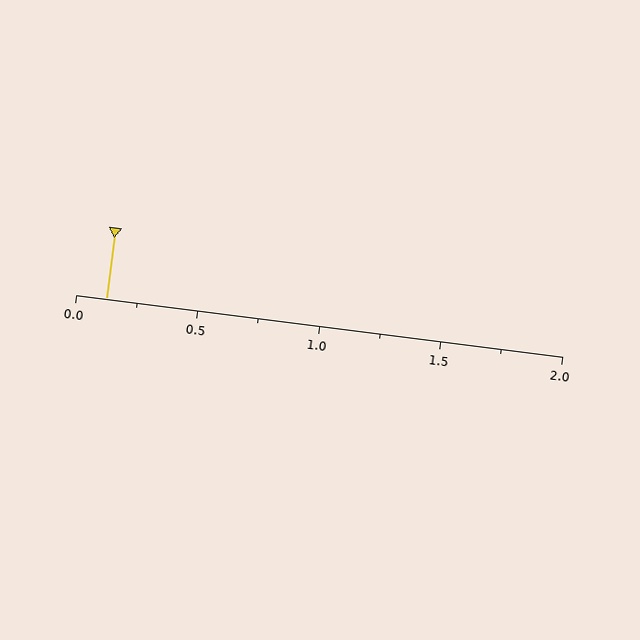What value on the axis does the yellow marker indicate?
The marker indicates approximately 0.12.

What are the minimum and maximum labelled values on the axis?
The axis runs from 0.0 to 2.0.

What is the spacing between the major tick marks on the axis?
The major ticks are spaced 0.5 apart.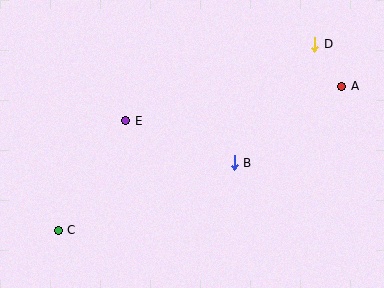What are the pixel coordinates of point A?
Point A is at (342, 86).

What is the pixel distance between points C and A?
The distance between C and A is 318 pixels.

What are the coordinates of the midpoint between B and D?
The midpoint between B and D is at (275, 104).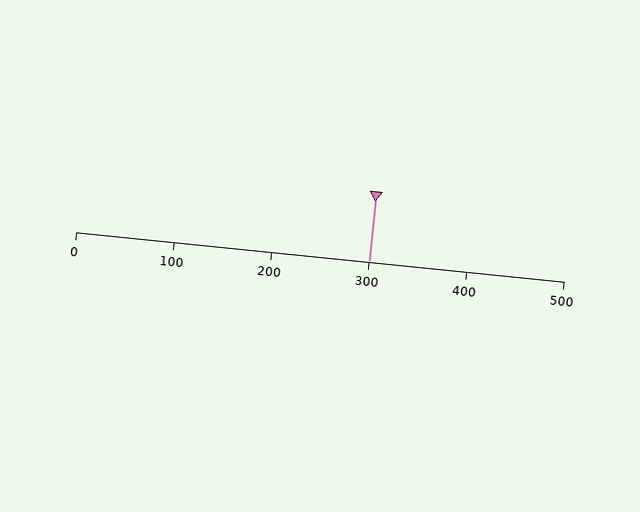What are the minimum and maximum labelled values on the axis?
The axis runs from 0 to 500.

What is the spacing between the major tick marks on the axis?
The major ticks are spaced 100 apart.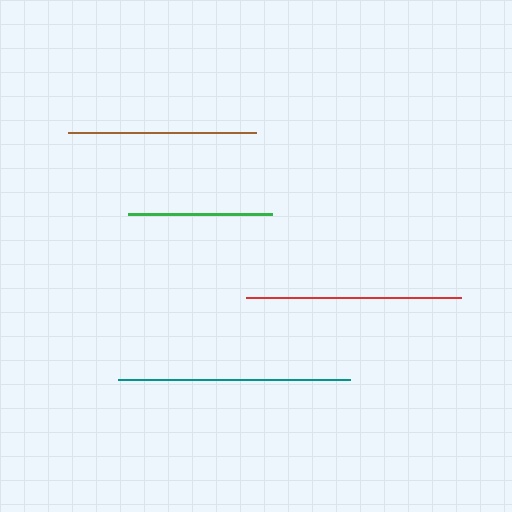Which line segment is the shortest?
The green line is the shortest at approximately 143 pixels.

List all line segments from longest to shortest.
From longest to shortest: teal, red, brown, green.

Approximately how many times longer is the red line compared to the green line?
The red line is approximately 1.5 times the length of the green line.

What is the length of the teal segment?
The teal segment is approximately 232 pixels long.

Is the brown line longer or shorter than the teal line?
The teal line is longer than the brown line.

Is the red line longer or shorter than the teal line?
The teal line is longer than the red line.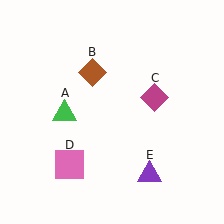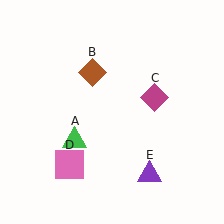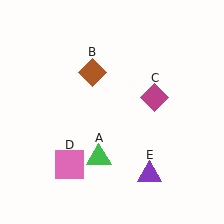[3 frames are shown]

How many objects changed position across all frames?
1 object changed position: green triangle (object A).